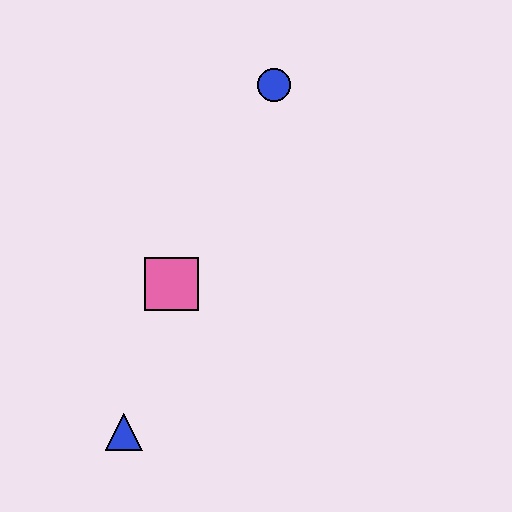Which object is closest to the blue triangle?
The pink square is closest to the blue triangle.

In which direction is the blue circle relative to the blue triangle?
The blue circle is above the blue triangle.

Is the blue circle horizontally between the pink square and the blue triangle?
No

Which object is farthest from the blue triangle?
The blue circle is farthest from the blue triangle.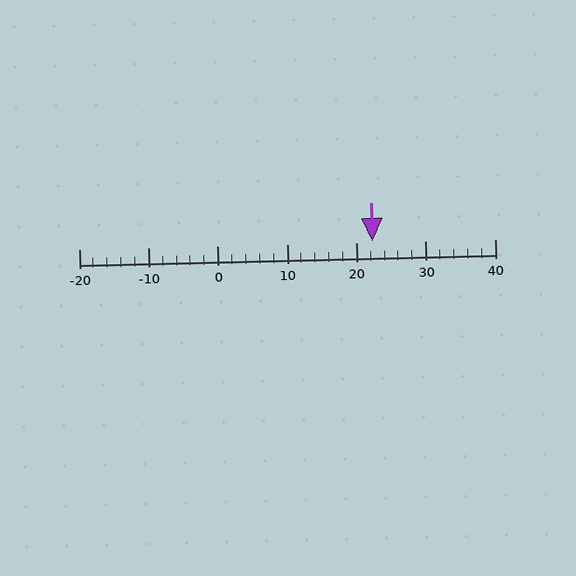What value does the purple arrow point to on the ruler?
The purple arrow points to approximately 22.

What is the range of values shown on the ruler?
The ruler shows values from -20 to 40.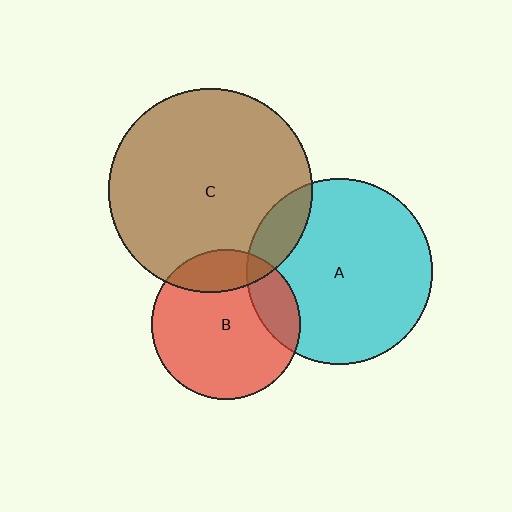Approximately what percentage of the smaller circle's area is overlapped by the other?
Approximately 15%.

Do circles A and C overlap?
Yes.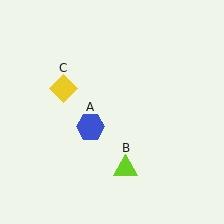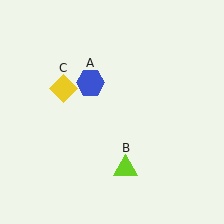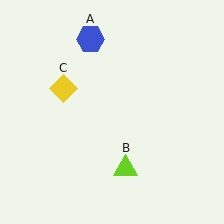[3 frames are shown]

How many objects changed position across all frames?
1 object changed position: blue hexagon (object A).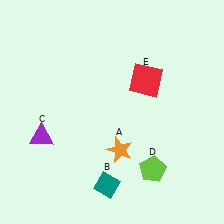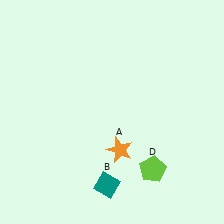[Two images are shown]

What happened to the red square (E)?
The red square (E) was removed in Image 2. It was in the top-right area of Image 1.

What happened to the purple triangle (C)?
The purple triangle (C) was removed in Image 2. It was in the bottom-left area of Image 1.